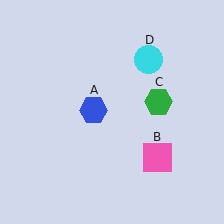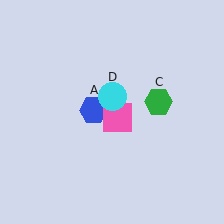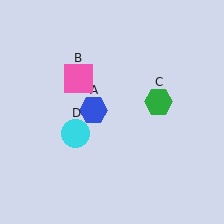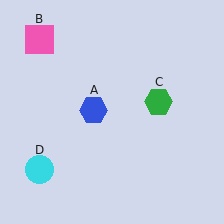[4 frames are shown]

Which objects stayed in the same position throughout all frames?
Blue hexagon (object A) and green hexagon (object C) remained stationary.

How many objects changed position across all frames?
2 objects changed position: pink square (object B), cyan circle (object D).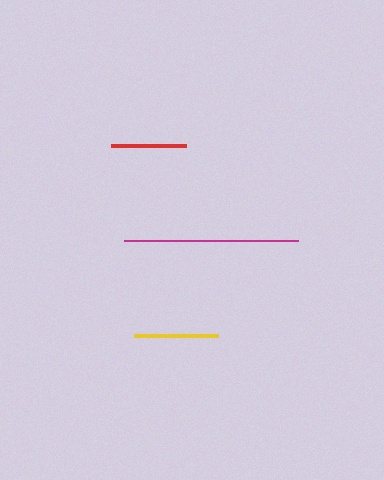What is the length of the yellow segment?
The yellow segment is approximately 84 pixels long.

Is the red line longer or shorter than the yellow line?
The yellow line is longer than the red line.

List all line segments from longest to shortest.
From longest to shortest: magenta, yellow, red.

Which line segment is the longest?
The magenta line is the longest at approximately 174 pixels.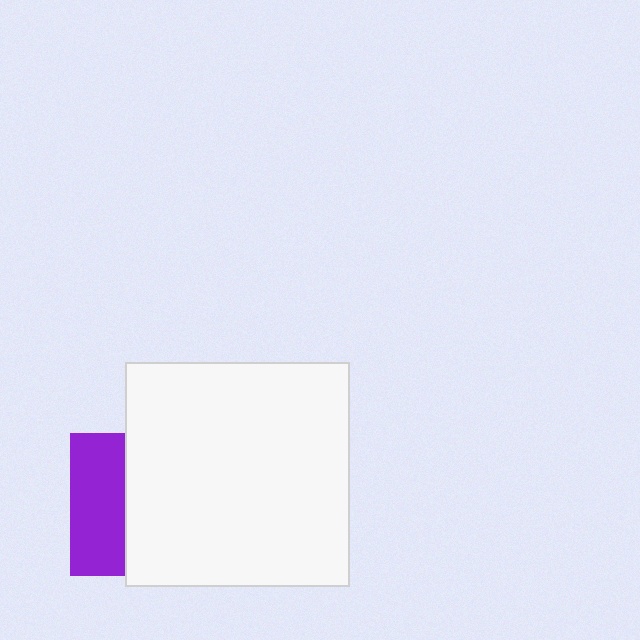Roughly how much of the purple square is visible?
A small part of it is visible (roughly 39%).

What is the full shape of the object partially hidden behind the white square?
The partially hidden object is a purple square.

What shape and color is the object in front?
The object in front is a white square.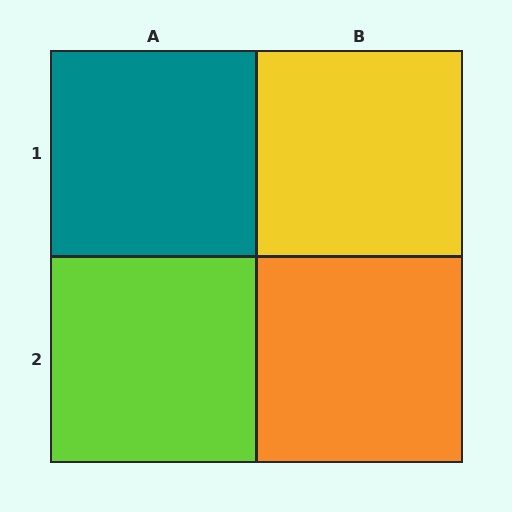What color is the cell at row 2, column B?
Orange.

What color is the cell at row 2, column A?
Lime.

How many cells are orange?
1 cell is orange.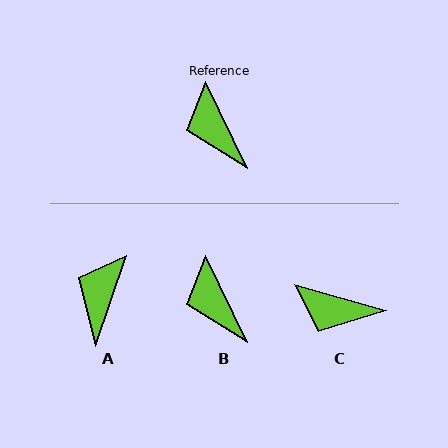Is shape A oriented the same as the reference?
No, it is off by about 45 degrees.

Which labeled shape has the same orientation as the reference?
B.